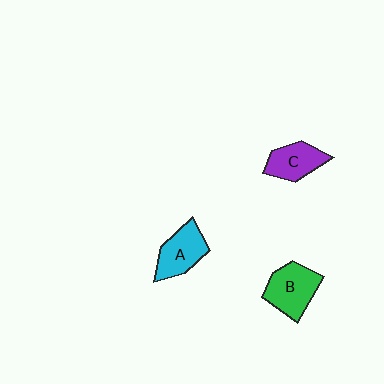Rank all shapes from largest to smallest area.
From largest to smallest: B (green), A (cyan), C (purple).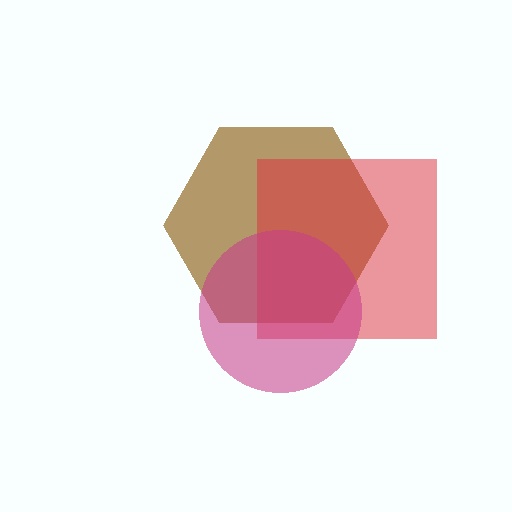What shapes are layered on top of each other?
The layered shapes are: a brown hexagon, a red square, a magenta circle.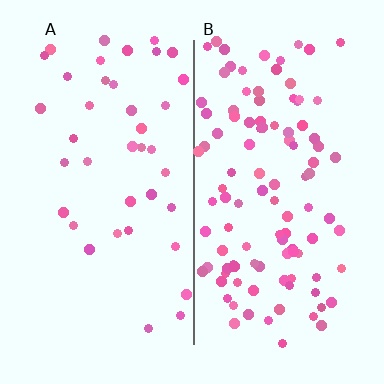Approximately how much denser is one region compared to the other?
Approximately 2.7× — region B over region A.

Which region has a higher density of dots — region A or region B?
B (the right).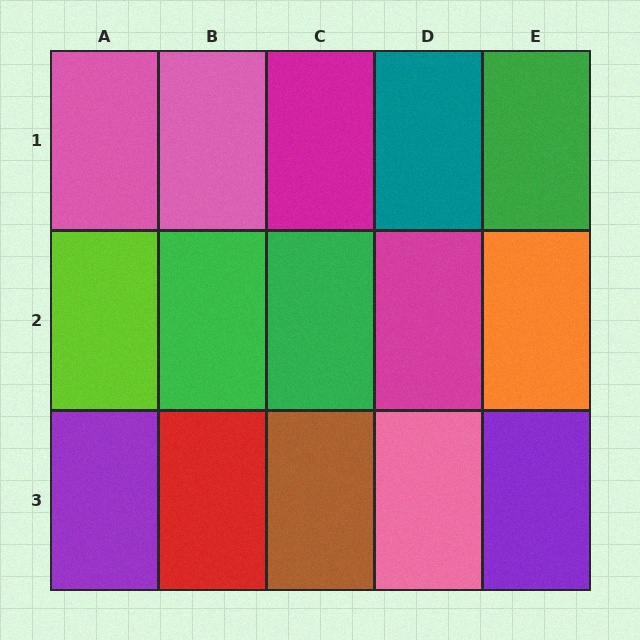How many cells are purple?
2 cells are purple.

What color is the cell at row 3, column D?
Pink.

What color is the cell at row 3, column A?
Purple.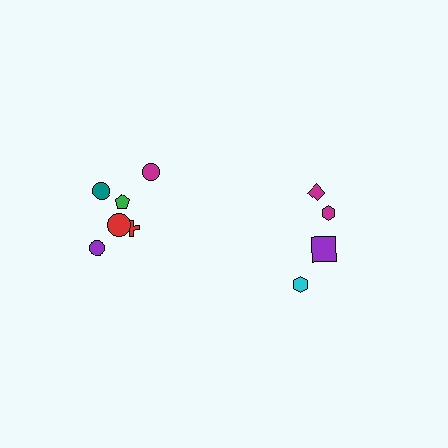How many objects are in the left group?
There are 6 objects.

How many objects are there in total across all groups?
There are 10 objects.